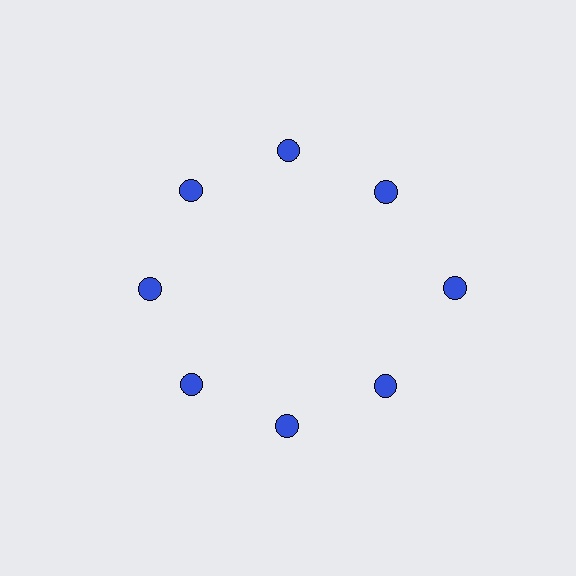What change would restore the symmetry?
The symmetry would be restored by moving it inward, back onto the ring so that all 8 circles sit at equal angles and equal distance from the center.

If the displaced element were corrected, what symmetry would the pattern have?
It would have 8-fold rotational symmetry — the pattern would map onto itself every 45 degrees.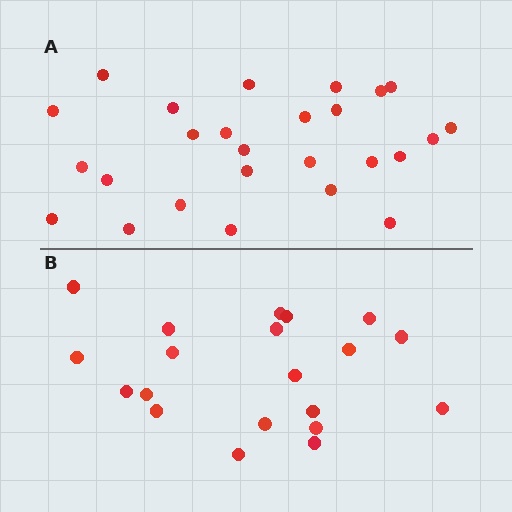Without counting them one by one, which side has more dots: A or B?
Region A (the top region) has more dots.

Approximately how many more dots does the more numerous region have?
Region A has about 6 more dots than region B.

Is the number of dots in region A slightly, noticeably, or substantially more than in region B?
Region A has noticeably more, but not dramatically so. The ratio is roughly 1.3 to 1.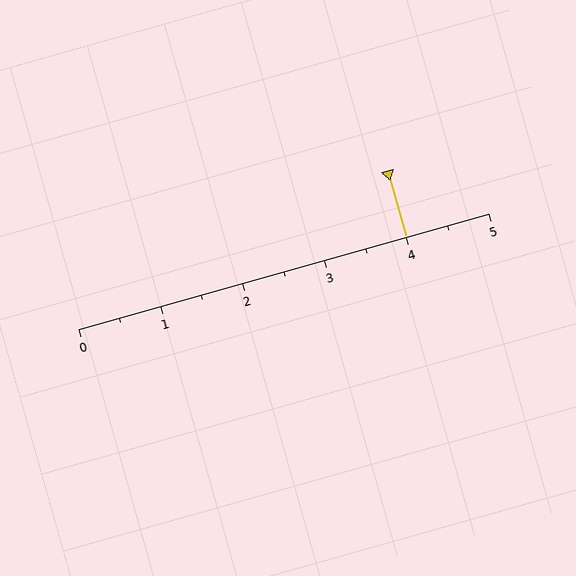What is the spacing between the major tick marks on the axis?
The major ticks are spaced 1 apart.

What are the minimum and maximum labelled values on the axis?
The axis runs from 0 to 5.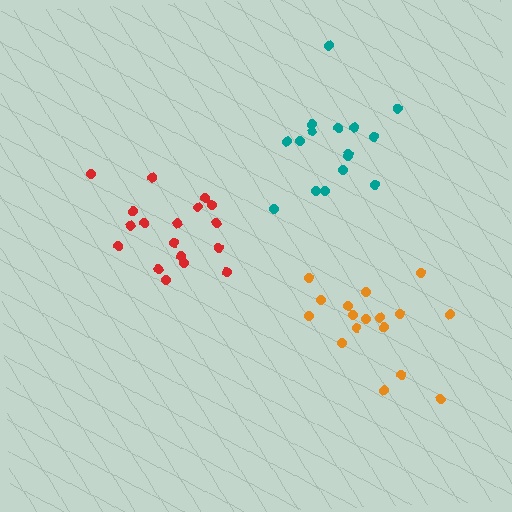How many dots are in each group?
Group 1: 17 dots, Group 2: 16 dots, Group 3: 18 dots (51 total).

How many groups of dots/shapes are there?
There are 3 groups.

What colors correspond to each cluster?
The clusters are colored: orange, teal, red.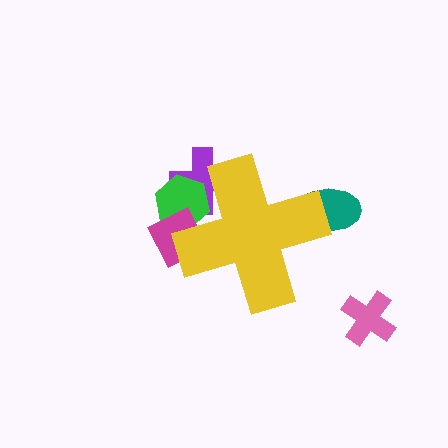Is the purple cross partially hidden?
Yes, the purple cross is partially hidden behind the yellow cross.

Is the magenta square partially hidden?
Yes, the magenta square is partially hidden behind the yellow cross.